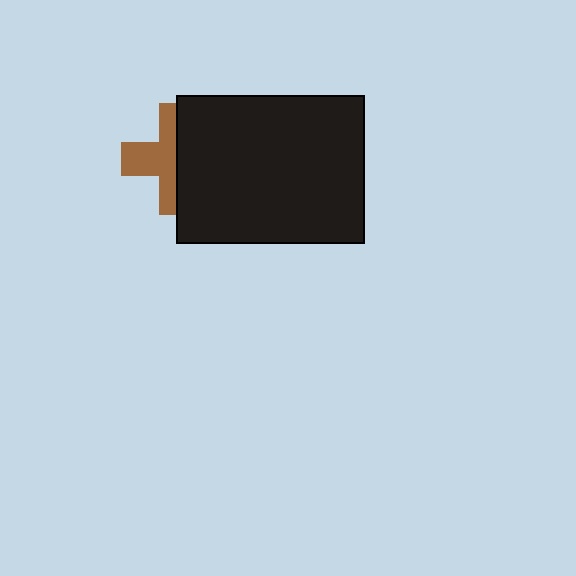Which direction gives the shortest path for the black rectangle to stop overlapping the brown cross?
Moving right gives the shortest separation.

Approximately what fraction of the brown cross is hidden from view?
Roughly 52% of the brown cross is hidden behind the black rectangle.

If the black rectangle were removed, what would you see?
You would see the complete brown cross.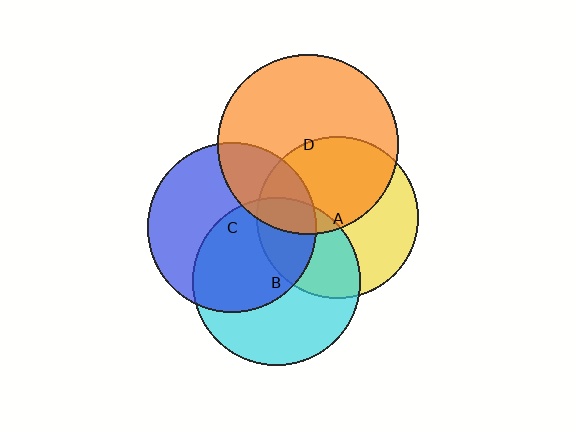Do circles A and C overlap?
Yes.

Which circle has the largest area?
Circle D (orange).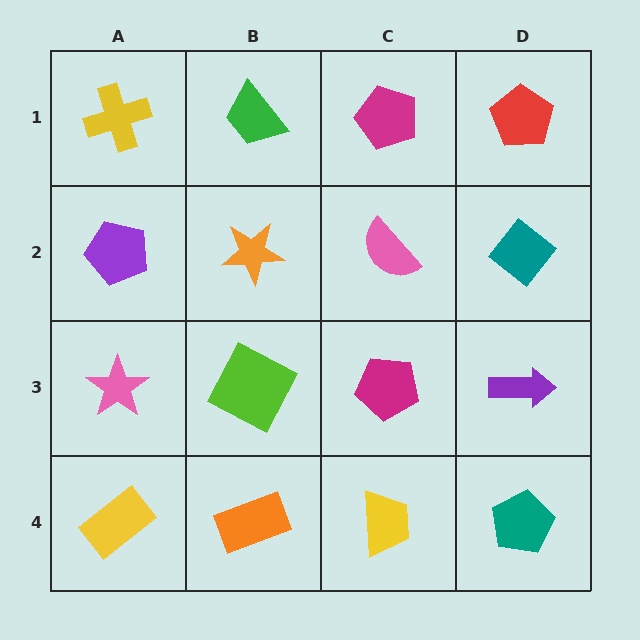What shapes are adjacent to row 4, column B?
A lime square (row 3, column B), a yellow rectangle (row 4, column A), a yellow trapezoid (row 4, column C).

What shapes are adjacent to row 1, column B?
An orange star (row 2, column B), a yellow cross (row 1, column A), a magenta pentagon (row 1, column C).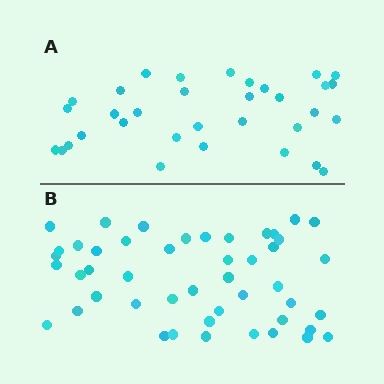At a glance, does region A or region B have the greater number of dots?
Region B (the bottom region) has more dots.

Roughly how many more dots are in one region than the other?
Region B has approximately 15 more dots than region A.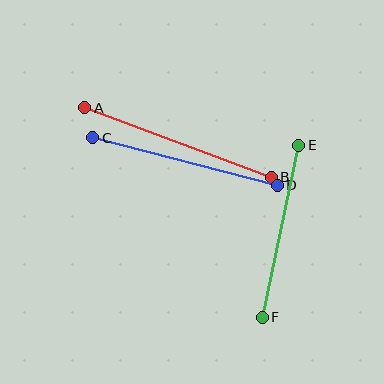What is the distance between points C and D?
The distance is approximately 191 pixels.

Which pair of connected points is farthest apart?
Points A and B are farthest apart.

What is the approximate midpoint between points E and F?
The midpoint is at approximately (280, 231) pixels.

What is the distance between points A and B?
The distance is approximately 199 pixels.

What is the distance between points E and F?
The distance is approximately 176 pixels.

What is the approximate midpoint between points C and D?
The midpoint is at approximately (185, 161) pixels.